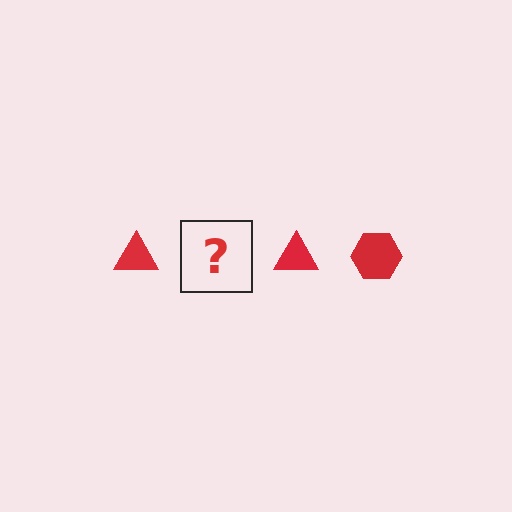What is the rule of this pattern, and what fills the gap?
The rule is that the pattern cycles through triangle, hexagon shapes in red. The gap should be filled with a red hexagon.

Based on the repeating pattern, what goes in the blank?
The blank should be a red hexagon.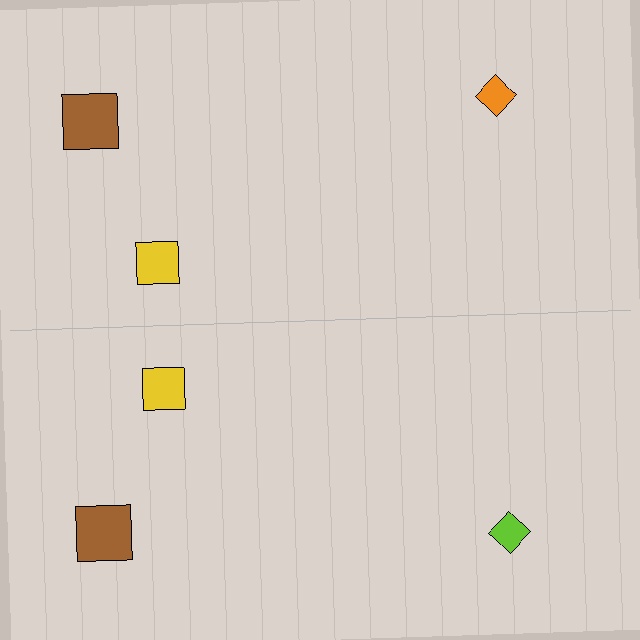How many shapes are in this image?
There are 6 shapes in this image.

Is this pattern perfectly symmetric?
No, the pattern is not perfectly symmetric. The lime diamond on the bottom side breaks the symmetry — its mirror counterpart is orange.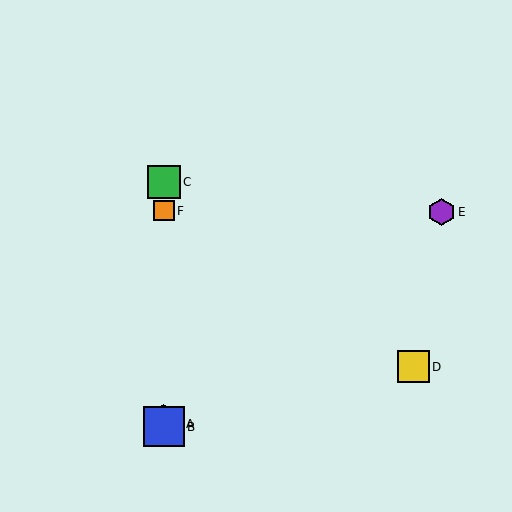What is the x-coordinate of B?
Object B is at x≈164.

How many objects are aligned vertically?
4 objects (A, B, C, F) are aligned vertically.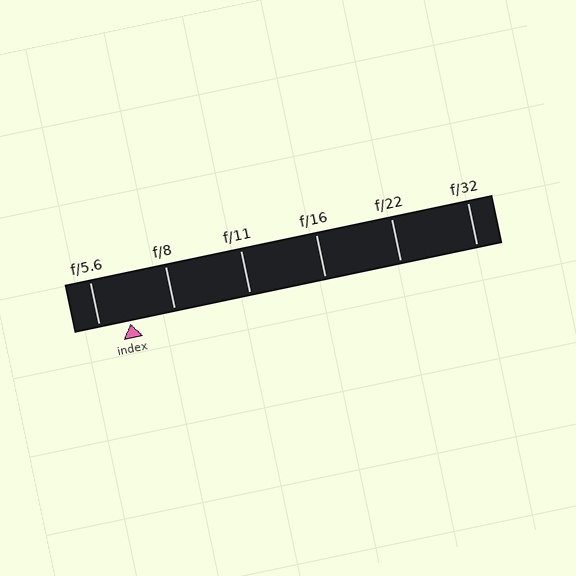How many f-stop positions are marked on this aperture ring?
There are 6 f-stop positions marked.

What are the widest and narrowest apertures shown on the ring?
The widest aperture shown is f/5.6 and the narrowest is f/32.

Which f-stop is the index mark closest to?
The index mark is closest to f/5.6.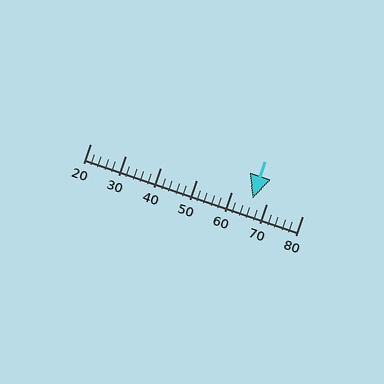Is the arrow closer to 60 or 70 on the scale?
The arrow is closer to 70.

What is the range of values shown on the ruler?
The ruler shows values from 20 to 80.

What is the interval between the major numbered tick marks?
The major tick marks are spaced 10 units apart.